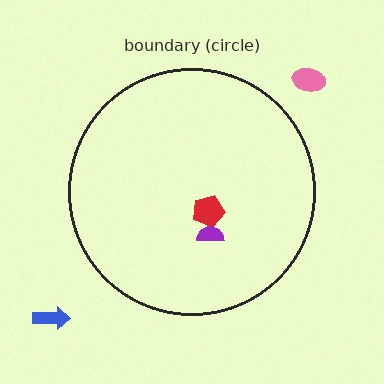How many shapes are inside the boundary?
2 inside, 2 outside.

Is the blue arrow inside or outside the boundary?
Outside.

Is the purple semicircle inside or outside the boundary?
Inside.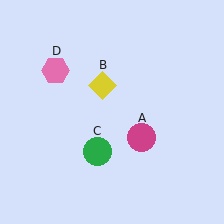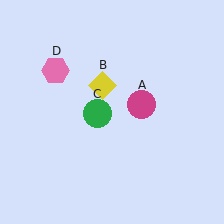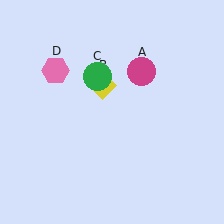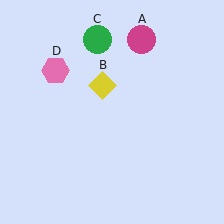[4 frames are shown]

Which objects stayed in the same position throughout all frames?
Yellow diamond (object B) and pink hexagon (object D) remained stationary.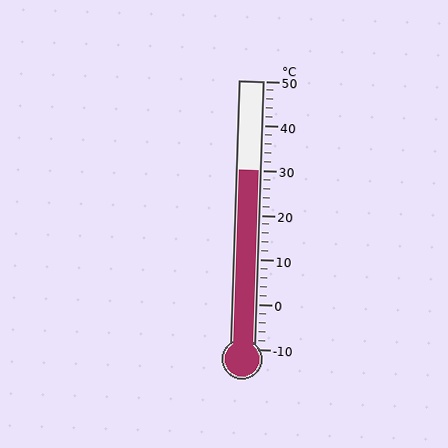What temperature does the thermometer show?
The thermometer shows approximately 30°C.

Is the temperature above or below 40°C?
The temperature is below 40°C.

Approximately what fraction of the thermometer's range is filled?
The thermometer is filled to approximately 65% of its range.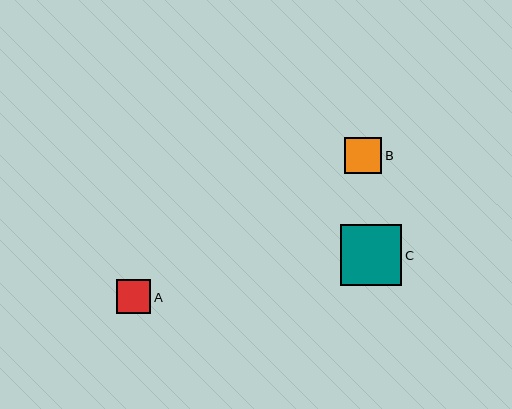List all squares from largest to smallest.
From largest to smallest: C, B, A.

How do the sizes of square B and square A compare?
Square B and square A are approximately the same size.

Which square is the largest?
Square C is the largest with a size of approximately 61 pixels.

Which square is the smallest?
Square A is the smallest with a size of approximately 34 pixels.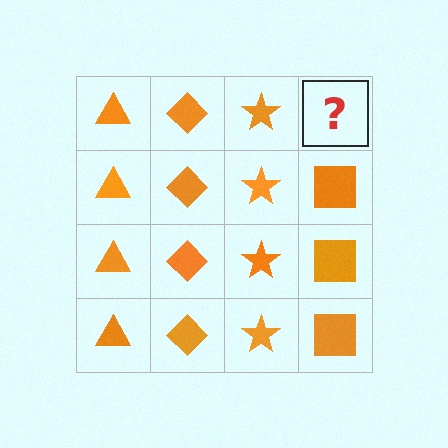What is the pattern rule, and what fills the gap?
The rule is that each column has a consistent shape. The gap should be filled with an orange square.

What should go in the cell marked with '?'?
The missing cell should contain an orange square.